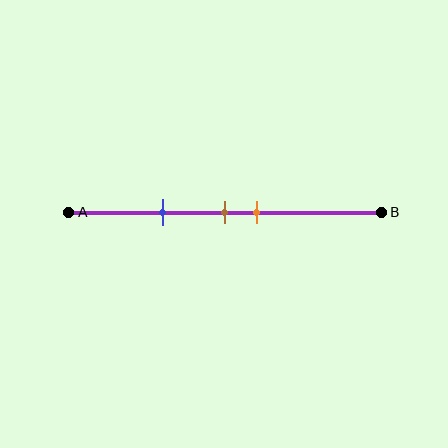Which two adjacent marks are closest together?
The brown and orange marks are the closest adjacent pair.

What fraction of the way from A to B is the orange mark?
The orange mark is approximately 60% (0.6) of the way from A to B.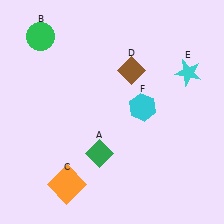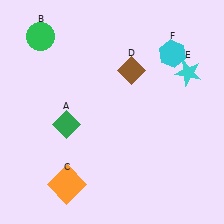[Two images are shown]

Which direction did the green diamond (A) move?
The green diamond (A) moved left.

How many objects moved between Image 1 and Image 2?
2 objects moved between the two images.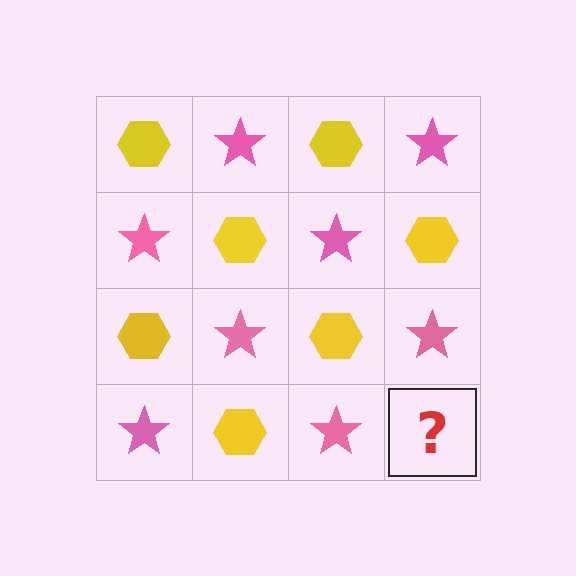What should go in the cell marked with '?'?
The missing cell should contain a yellow hexagon.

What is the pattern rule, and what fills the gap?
The rule is that it alternates yellow hexagon and pink star in a checkerboard pattern. The gap should be filled with a yellow hexagon.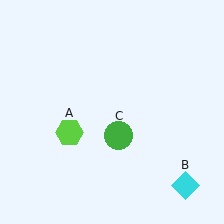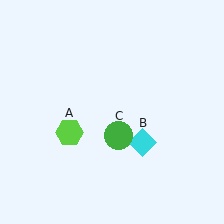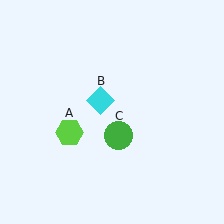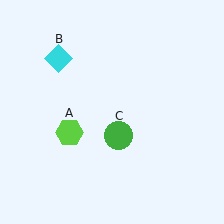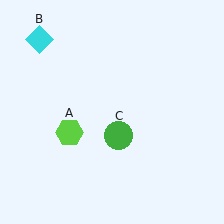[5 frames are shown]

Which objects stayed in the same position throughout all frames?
Lime hexagon (object A) and green circle (object C) remained stationary.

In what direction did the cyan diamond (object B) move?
The cyan diamond (object B) moved up and to the left.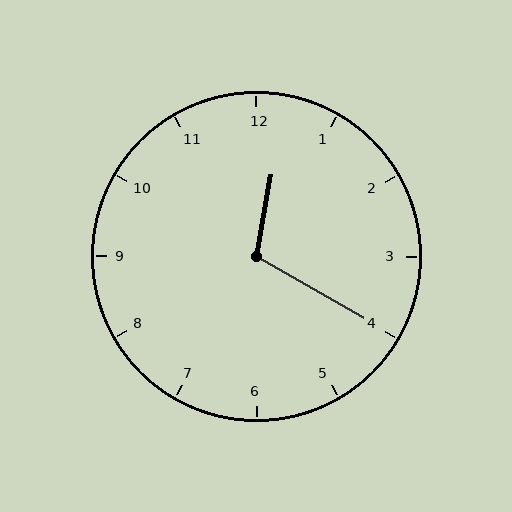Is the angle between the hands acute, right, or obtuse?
It is obtuse.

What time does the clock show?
12:20.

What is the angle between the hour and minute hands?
Approximately 110 degrees.